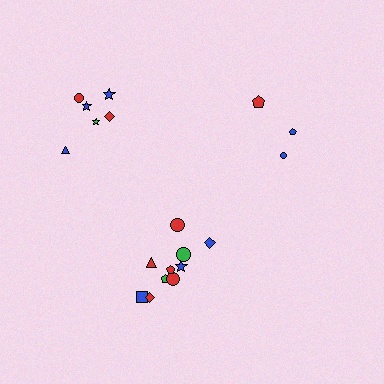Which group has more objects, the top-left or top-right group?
The top-left group.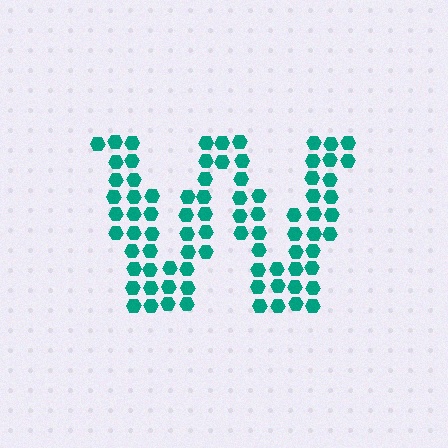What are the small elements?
The small elements are hexagons.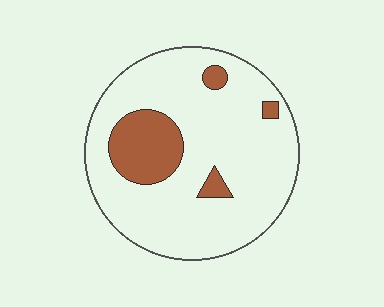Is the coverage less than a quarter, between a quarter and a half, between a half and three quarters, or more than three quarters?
Less than a quarter.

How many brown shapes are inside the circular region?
4.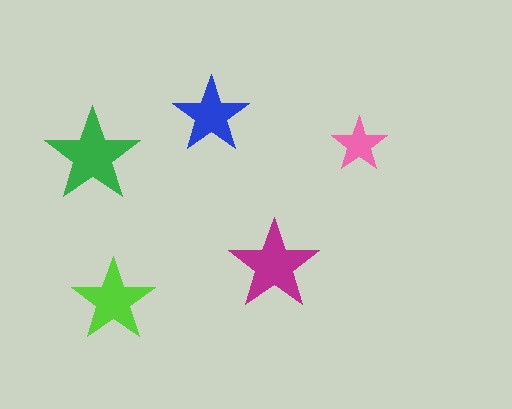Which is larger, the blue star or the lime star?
The lime one.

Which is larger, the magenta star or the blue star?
The magenta one.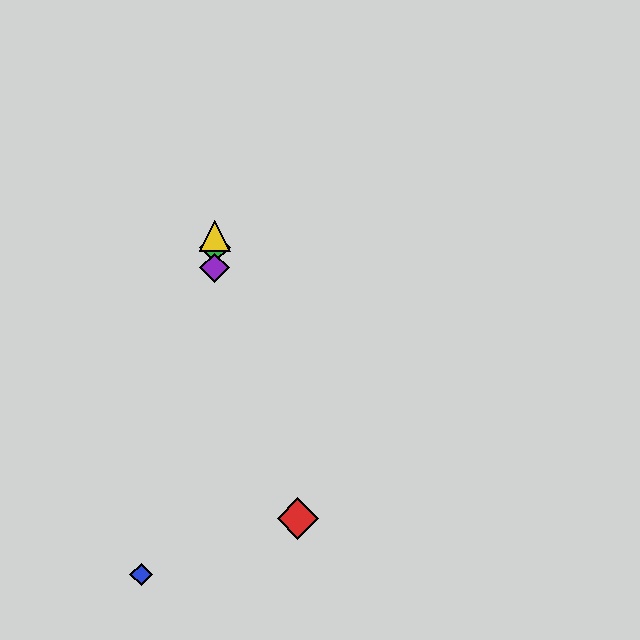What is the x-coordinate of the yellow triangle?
The yellow triangle is at x≈215.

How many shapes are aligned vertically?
3 shapes (the green diamond, the yellow triangle, the purple diamond) are aligned vertically.